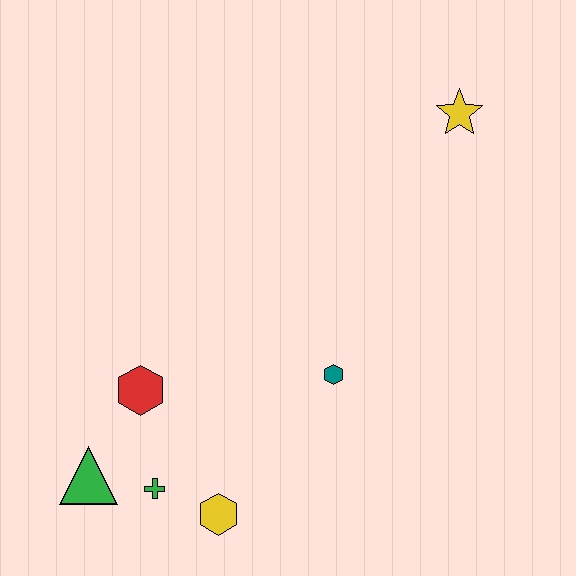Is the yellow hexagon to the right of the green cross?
Yes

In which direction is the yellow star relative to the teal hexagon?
The yellow star is above the teal hexagon.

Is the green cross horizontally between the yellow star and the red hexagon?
Yes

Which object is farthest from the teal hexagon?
The yellow star is farthest from the teal hexagon.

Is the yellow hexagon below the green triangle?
Yes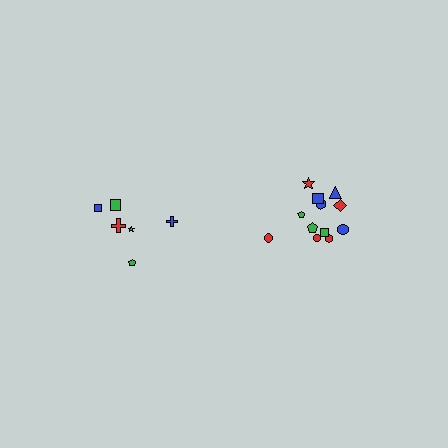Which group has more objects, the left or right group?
The right group.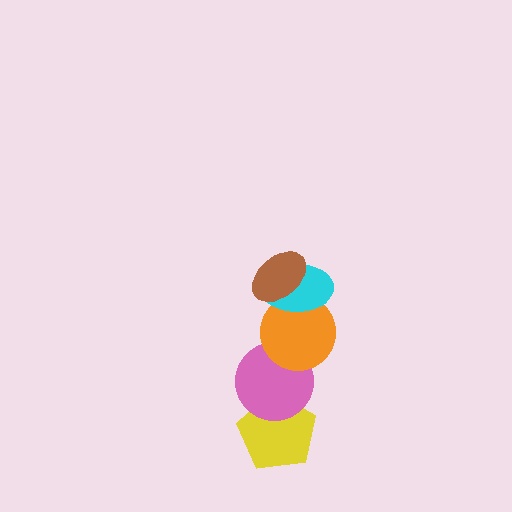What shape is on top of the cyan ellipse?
The brown ellipse is on top of the cyan ellipse.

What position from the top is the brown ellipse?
The brown ellipse is 1st from the top.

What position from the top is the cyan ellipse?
The cyan ellipse is 2nd from the top.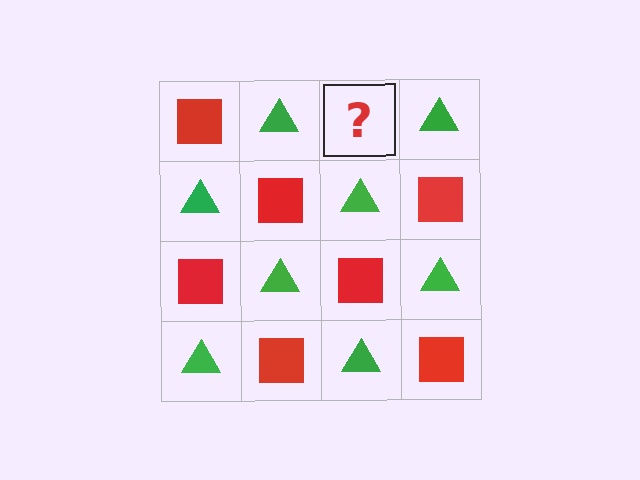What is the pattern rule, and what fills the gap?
The rule is that it alternates red square and green triangle in a checkerboard pattern. The gap should be filled with a red square.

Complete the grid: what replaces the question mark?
The question mark should be replaced with a red square.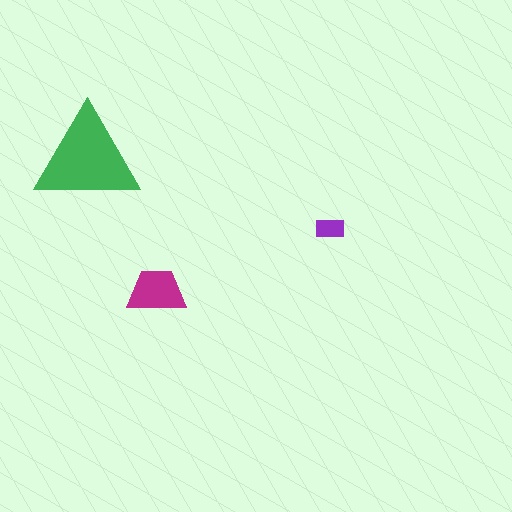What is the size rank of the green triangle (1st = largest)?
1st.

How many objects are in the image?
There are 3 objects in the image.